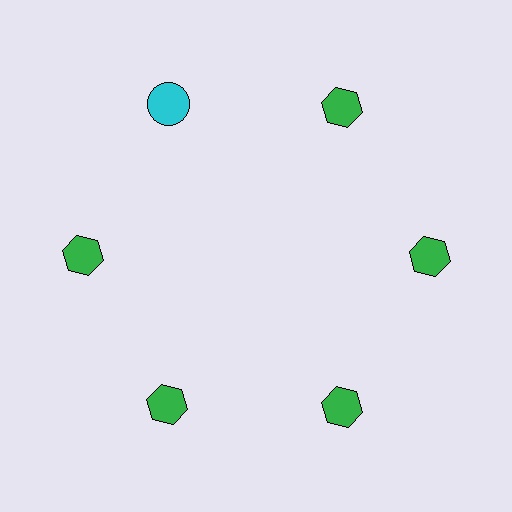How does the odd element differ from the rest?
It differs in both color (cyan instead of green) and shape (circle instead of hexagon).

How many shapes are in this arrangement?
There are 6 shapes arranged in a ring pattern.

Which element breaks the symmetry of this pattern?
The cyan circle at roughly the 11 o'clock position breaks the symmetry. All other shapes are green hexagons.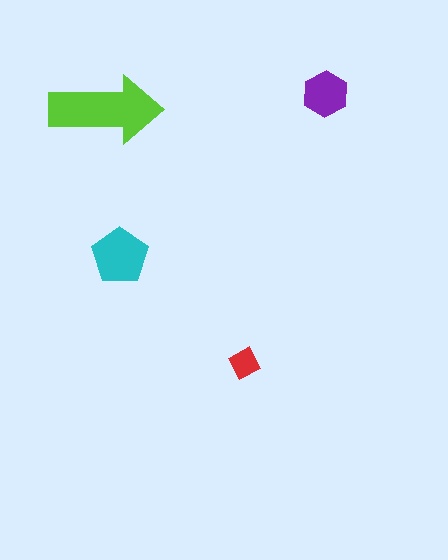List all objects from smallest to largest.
The red diamond, the purple hexagon, the cyan pentagon, the lime arrow.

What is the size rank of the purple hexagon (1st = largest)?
3rd.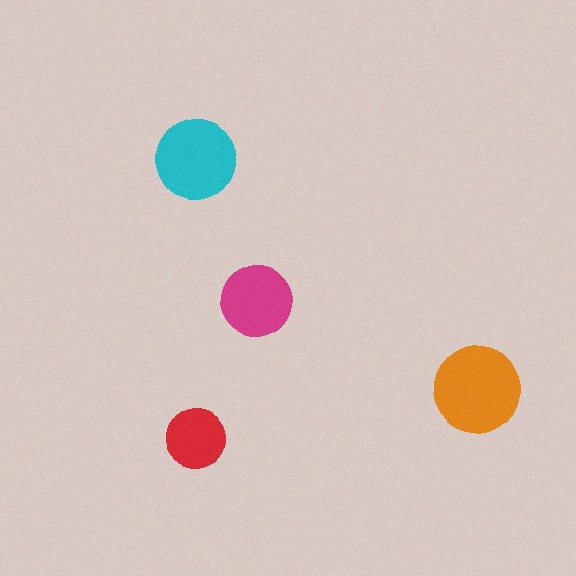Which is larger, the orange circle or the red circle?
The orange one.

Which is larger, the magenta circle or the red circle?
The magenta one.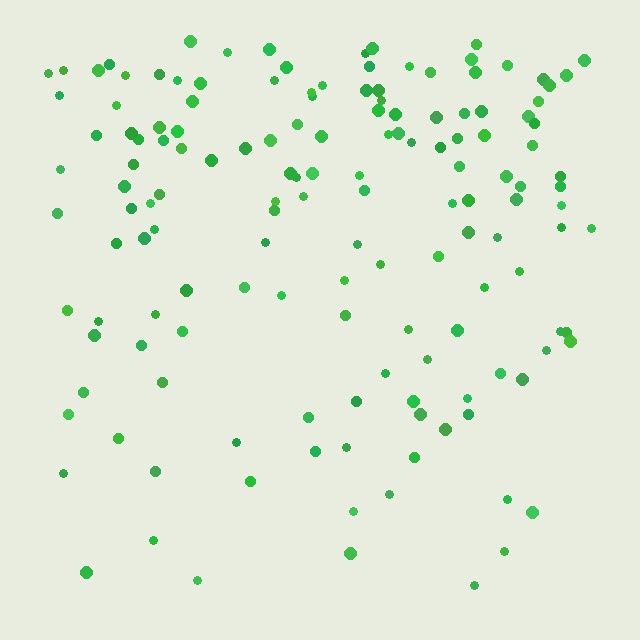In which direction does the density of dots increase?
From bottom to top, with the top side densest.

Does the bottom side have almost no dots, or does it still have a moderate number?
Still a moderate number, just noticeably fewer than the top.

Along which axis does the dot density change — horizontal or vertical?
Vertical.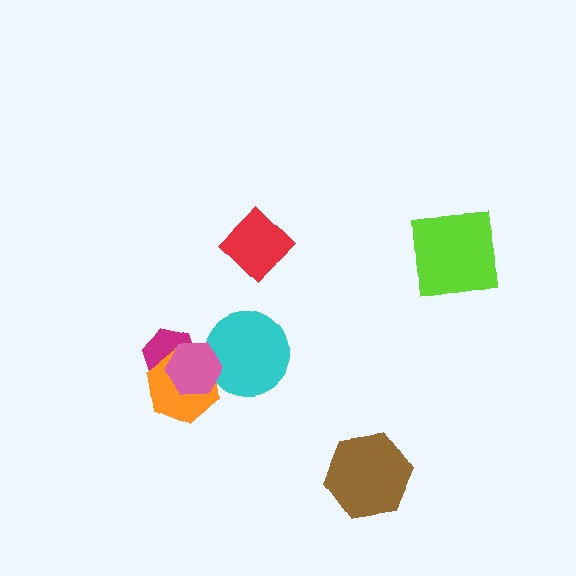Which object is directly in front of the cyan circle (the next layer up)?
The orange hexagon is directly in front of the cyan circle.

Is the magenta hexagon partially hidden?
Yes, it is partially covered by another shape.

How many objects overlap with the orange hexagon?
3 objects overlap with the orange hexagon.